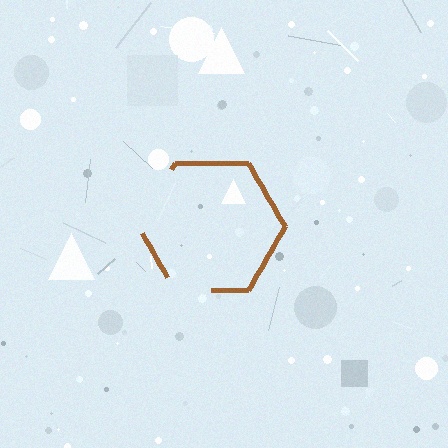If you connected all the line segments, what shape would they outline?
They would outline a hexagon.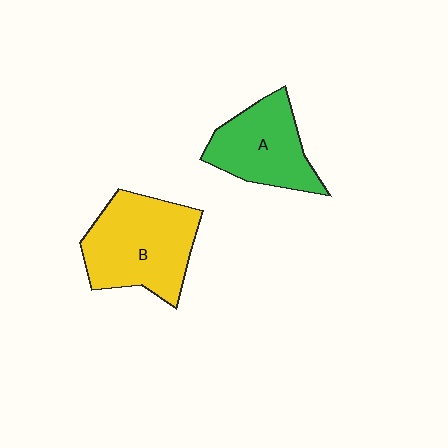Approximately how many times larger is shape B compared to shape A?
Approximately 1.3 times.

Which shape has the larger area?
Shape B (yellow).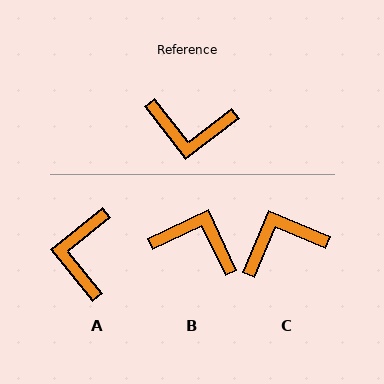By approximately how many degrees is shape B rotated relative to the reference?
Approximately 168 degrees counter-clockwise.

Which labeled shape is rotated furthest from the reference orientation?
B, about 168 degrees away.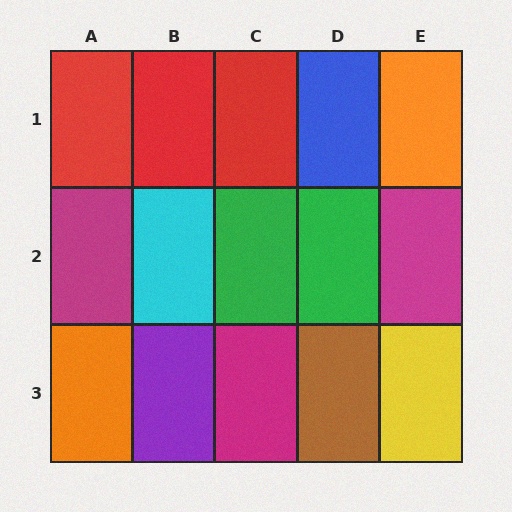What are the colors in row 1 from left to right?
Red, red, red, blue, orange.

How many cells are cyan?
1 cell is cyan.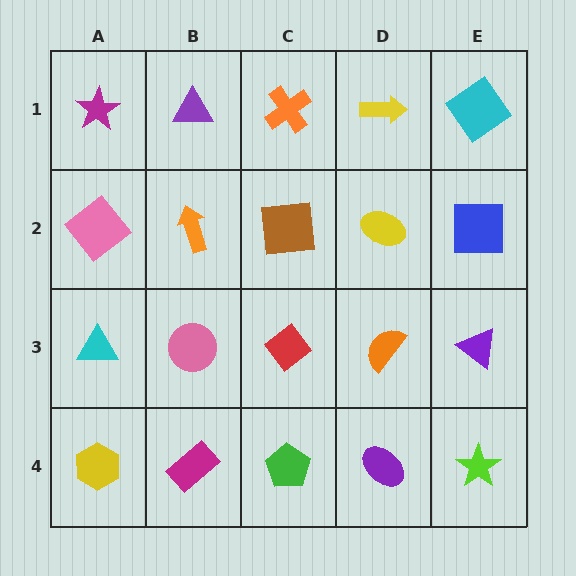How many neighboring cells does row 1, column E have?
2.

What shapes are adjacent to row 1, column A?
A pink diamond (row 2, column A), a purple triangle (row 1, column B).